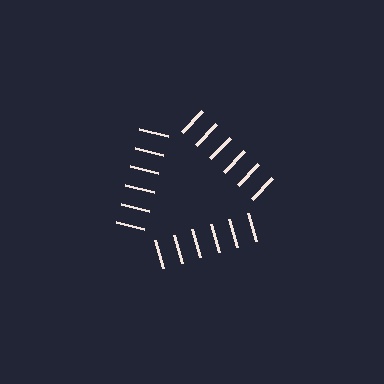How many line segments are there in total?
18 — 6 along each of the 3 edges.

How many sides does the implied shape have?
3 sides — the line-ends trace a triangle.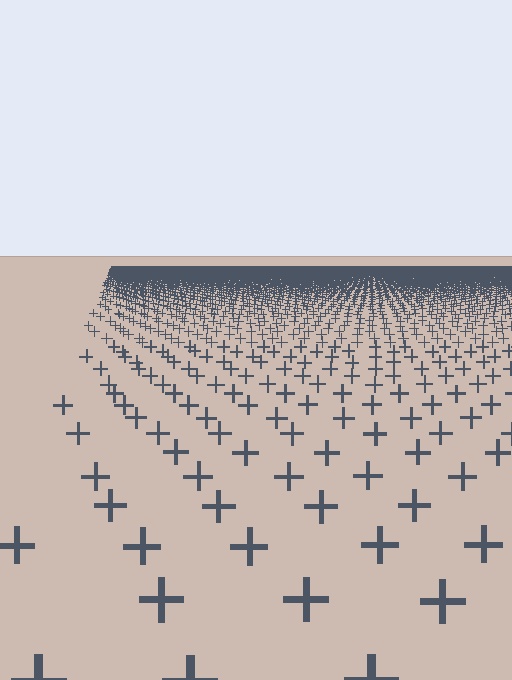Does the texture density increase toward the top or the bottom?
Density increases toward the top.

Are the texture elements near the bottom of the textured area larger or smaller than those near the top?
Larger. Near the bottom, elements are closer to the viewer and appear at a bigger on-screen size.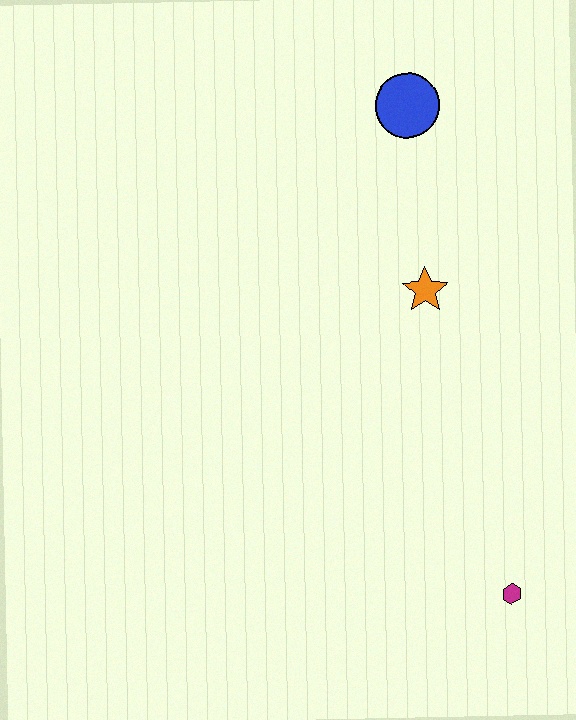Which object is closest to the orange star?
The blue circle is closest to the orange star.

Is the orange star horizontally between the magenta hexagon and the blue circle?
Yes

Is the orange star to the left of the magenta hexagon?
Yes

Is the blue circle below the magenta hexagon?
No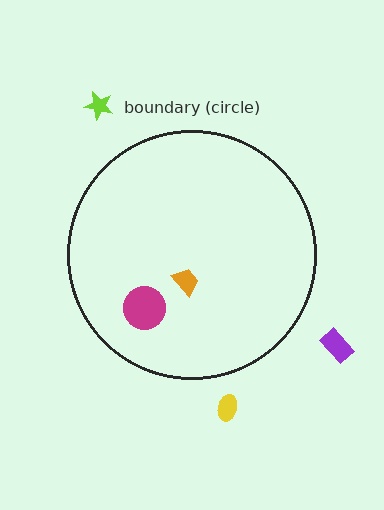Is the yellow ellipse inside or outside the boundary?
Outside.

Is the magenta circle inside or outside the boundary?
Inside.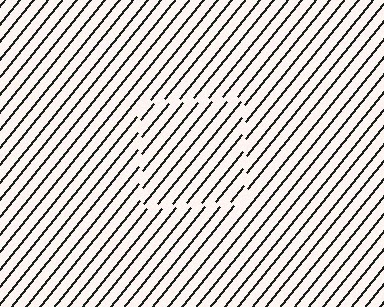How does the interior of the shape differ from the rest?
The interior of the shape contains the same grating, shifted by half a period — the contour is defined by the phase discontinuity where line-ends from the inner and outer gratings abut.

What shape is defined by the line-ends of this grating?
An illusory square. The interior of the shape contains the same grating, shifted by half a period — the contour is defined by the phase discontinuity where line-ends from the inner and outer gratings abut.